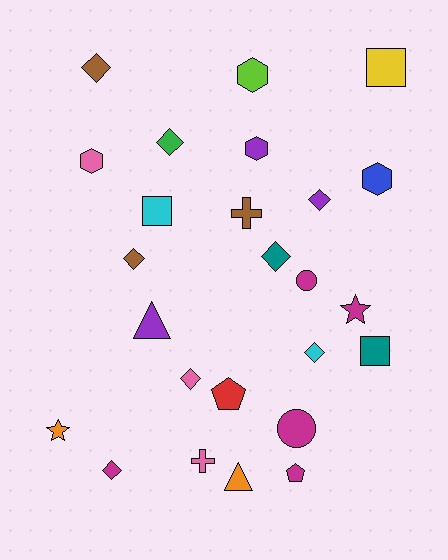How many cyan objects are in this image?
There are 2 cyan objects.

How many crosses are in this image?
There are 2 crosses.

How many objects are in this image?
There are 25 objects.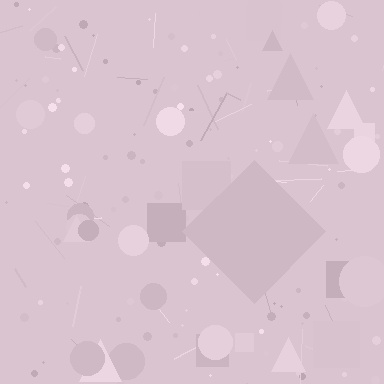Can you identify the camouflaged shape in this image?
The camouflaged shape is a diamond.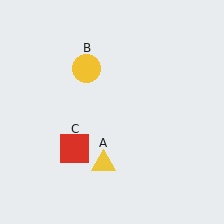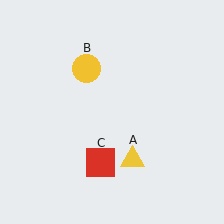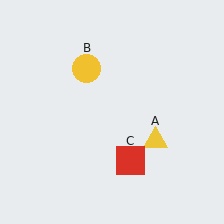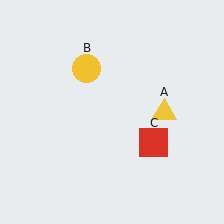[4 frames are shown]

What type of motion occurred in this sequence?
The yellow triangle (object A), red square (object C) rotated counterclockwise around the center of the scene.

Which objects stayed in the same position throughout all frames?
Yellow circle (object B) remained stationary.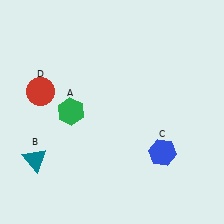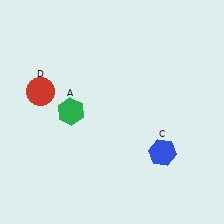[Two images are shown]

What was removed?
The teal triangle (B) was removed in Image 2.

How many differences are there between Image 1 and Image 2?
There is 1 difference between the two images.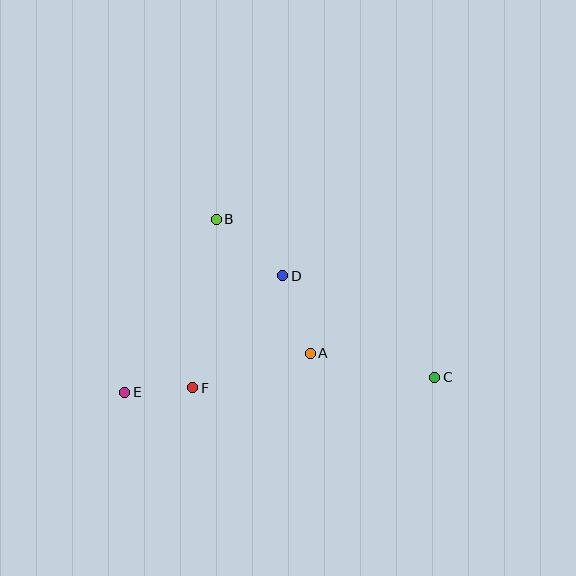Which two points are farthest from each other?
Points C and E are farthest from each other.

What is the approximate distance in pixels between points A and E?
The distance between A and E is approximately 189 pixels.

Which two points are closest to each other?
Points E and F are closest to each other.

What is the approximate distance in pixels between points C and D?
The distance between C and D is approximately 183 pixels.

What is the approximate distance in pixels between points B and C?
The distance between B and C is approximately 269 pixels.